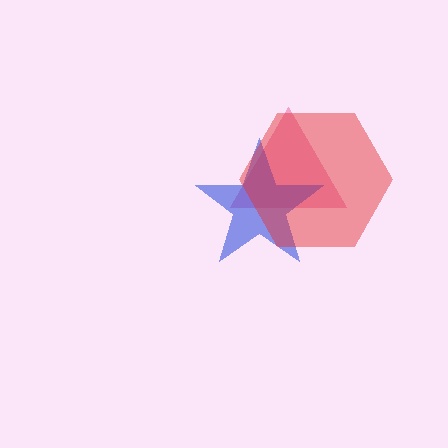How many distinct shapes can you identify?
There are 3 distinct shapes: a pink triangle, a blue star, a red hexagon.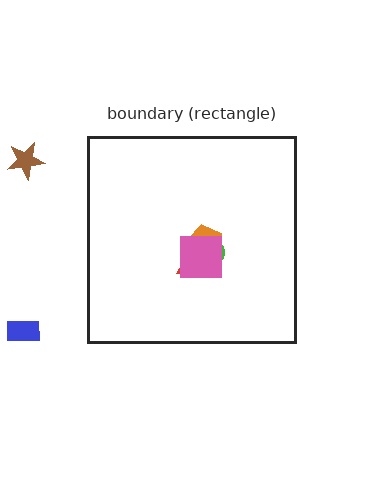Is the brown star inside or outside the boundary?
Outside.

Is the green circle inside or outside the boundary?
Inside.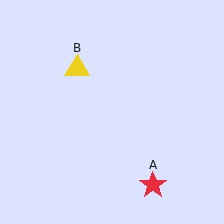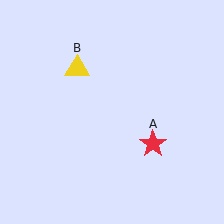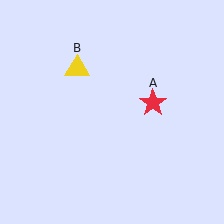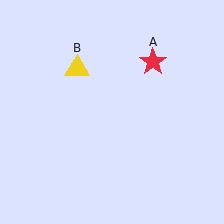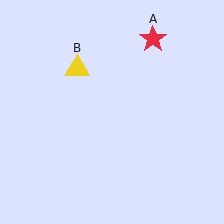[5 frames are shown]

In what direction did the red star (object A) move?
The red star (object A) moved up.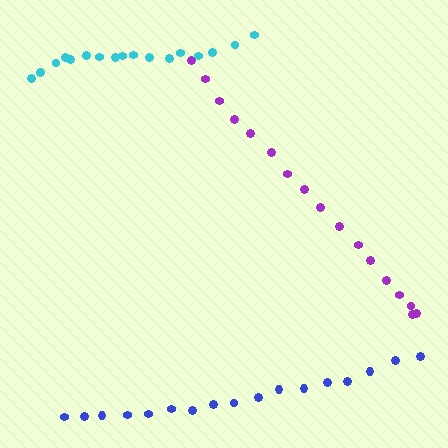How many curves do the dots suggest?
There are 3 distinct paths.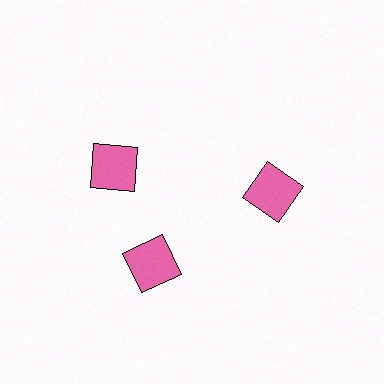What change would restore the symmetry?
The symmetry would be restored by rotating it back into even spacing with its neighbors so that all 3 squares sit at equal angles and equal distance from the center.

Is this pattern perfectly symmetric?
No. The 3 pink squares are arranged in a ring, but one element near the 11 o'clock position is rotated out of alignment along the ring, breaking the 3-fold rotational symmetry.